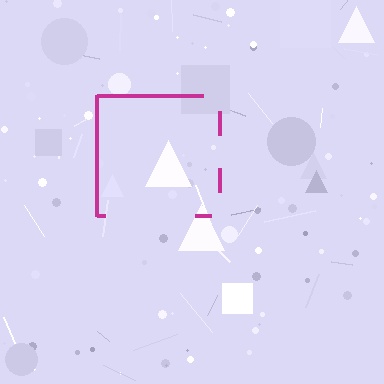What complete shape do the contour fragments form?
The contour fragments form a square.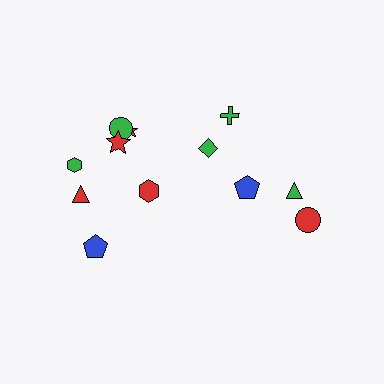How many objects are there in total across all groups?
There are 12 objects.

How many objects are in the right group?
There are 5 objects.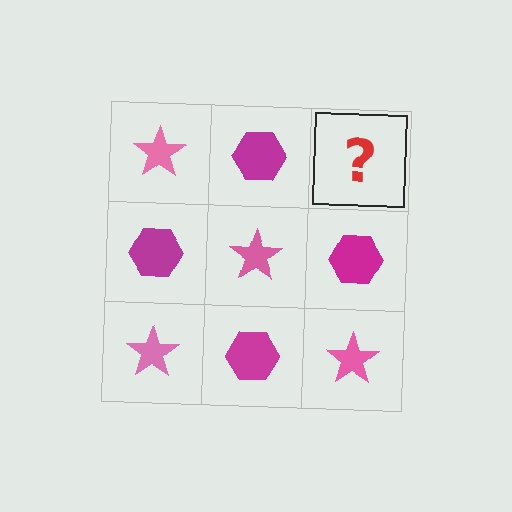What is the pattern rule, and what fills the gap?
The rule is that it alternates pink star and magenta hexagon in a checkerboard pattern. The gap should be filled with a pink star.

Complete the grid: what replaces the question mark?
The question mark should be replaced with a pink star.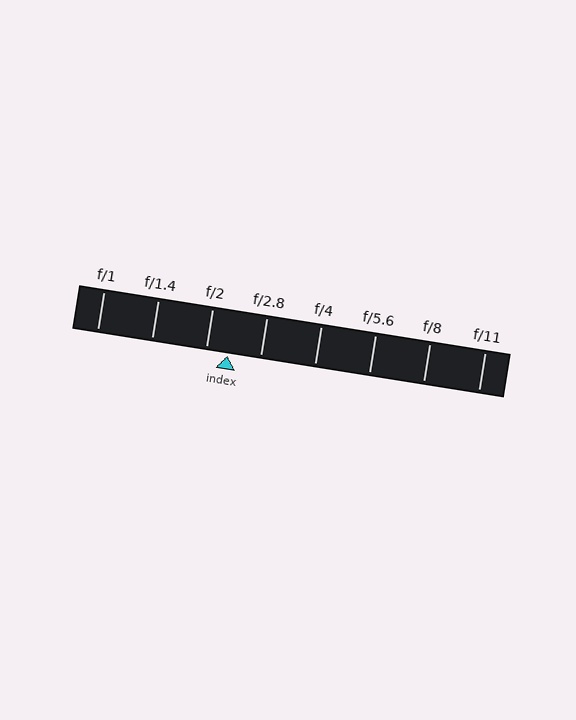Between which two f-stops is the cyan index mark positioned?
The index mark is between f/2 and f/2.8.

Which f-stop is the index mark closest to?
The index mark is closest to f/2.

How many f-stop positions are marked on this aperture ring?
There are 8 f-stop positions marked.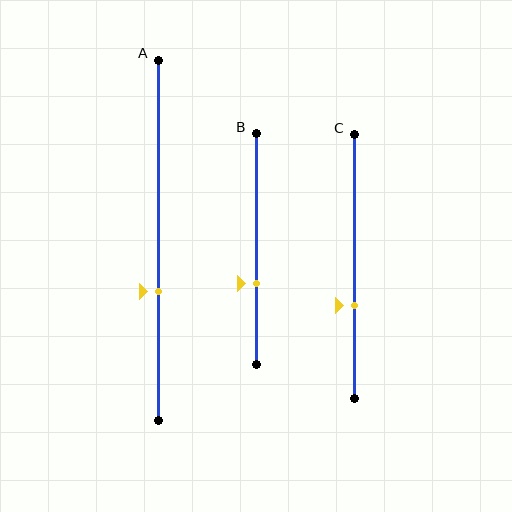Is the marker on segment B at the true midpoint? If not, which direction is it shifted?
No, the marker on segment B is shifted downward by about 15% of the segment length.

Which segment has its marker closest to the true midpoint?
Segment A has its marker closest to the true midpoint.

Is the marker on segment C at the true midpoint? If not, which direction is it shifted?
No, the marker on segment C is shifted downward by about 15% of the segment length.